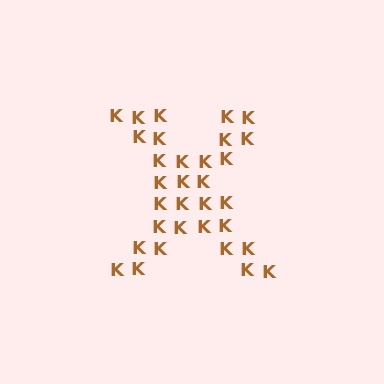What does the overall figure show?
The overall figure shows the letter X.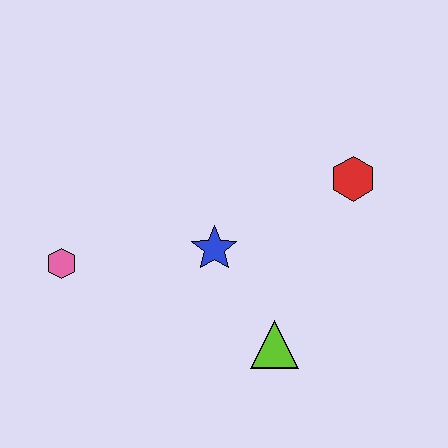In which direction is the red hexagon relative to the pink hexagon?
The red hexagon is to the right of the pink hexagon.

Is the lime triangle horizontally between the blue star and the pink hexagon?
No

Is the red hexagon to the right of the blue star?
Yes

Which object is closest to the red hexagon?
The blue star is closest to the red hexagon.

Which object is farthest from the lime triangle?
The pink hexagon is farthest from the lime triangle.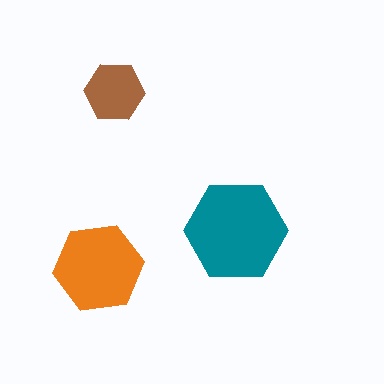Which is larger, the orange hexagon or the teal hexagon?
The teal one.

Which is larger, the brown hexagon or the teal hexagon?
The teal one.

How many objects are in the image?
There are 3 objects in the image.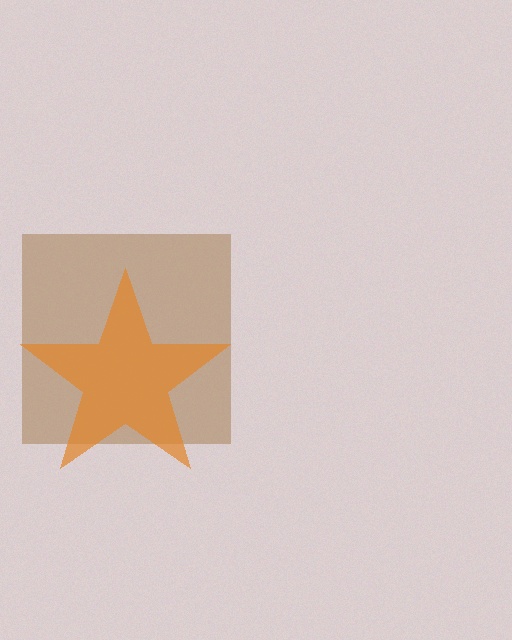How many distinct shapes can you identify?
There are 2 distinct shapes: a brown square, an orange star.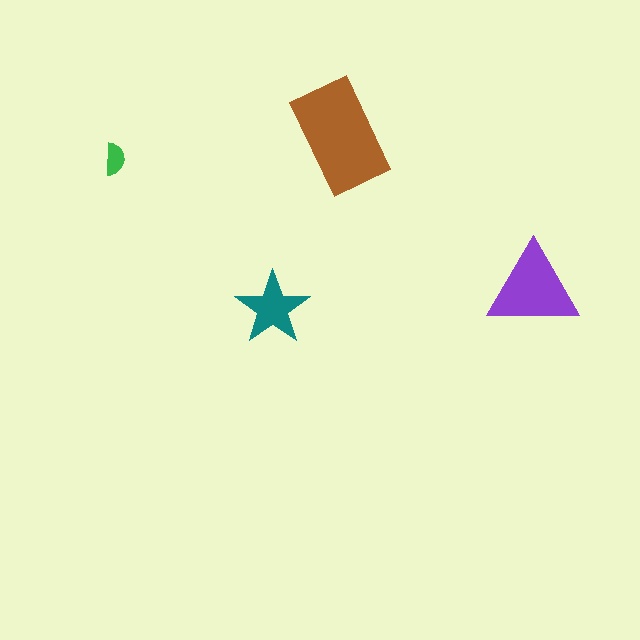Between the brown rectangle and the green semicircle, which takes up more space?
The brown rectangle.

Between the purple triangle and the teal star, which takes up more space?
The purple triangle.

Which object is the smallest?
The green semicircle.